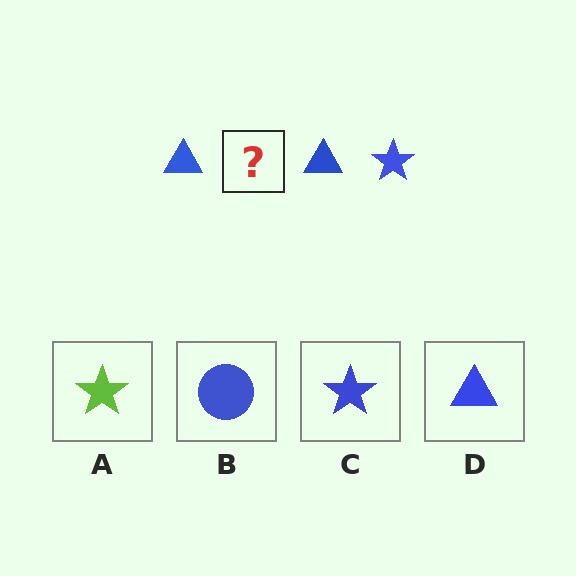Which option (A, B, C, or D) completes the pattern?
C.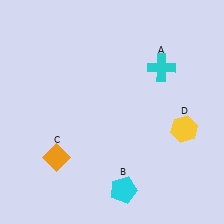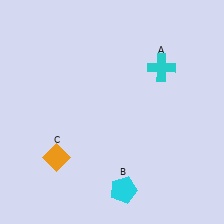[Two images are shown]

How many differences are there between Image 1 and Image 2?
There is 1 difference between the two images.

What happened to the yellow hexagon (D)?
The yellow hexagon (D) was removed in Image 2. It was in the bottom-right area of Image 1.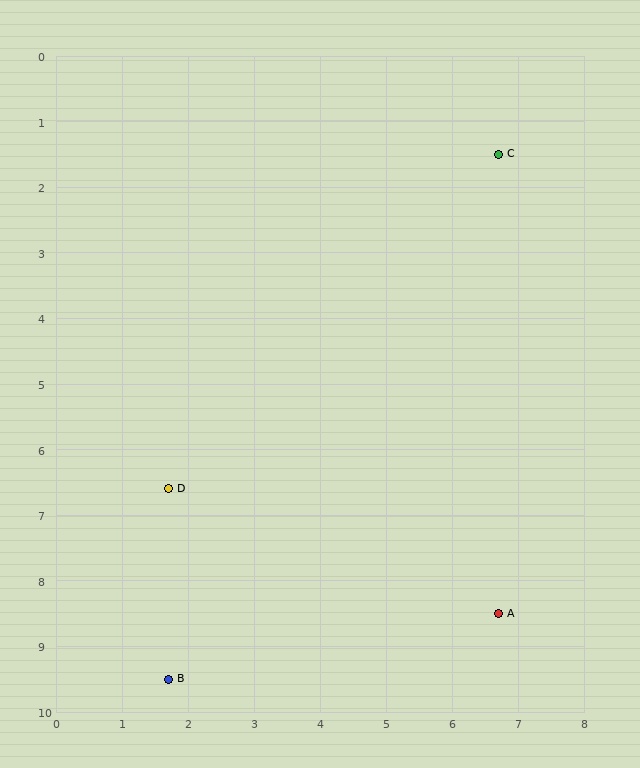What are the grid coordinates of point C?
Point C is at approximately (6.7, 1.5).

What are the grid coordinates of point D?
Point D is at approximately (1.7, 6.6).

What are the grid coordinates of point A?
Point A is at approximately (6.7, 8.5).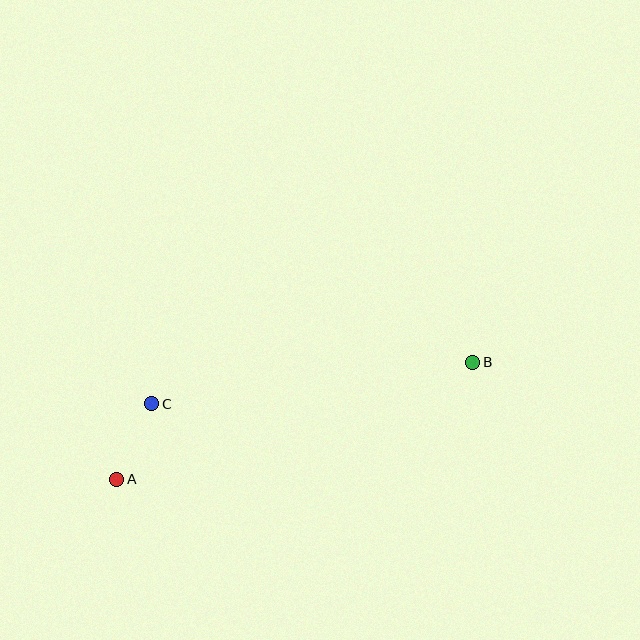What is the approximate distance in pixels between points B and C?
The distance between B and C is approximately 324 pixels.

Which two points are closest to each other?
Points A and C are closest to each other.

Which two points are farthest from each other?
Points A and B are farthest from each other.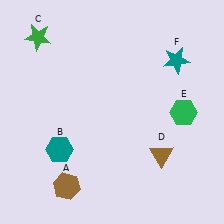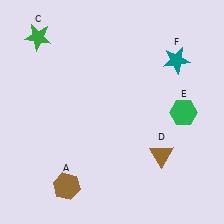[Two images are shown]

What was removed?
The teal hexagon (B) was removed in Image 2.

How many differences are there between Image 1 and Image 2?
There is 1 difference between the two images.